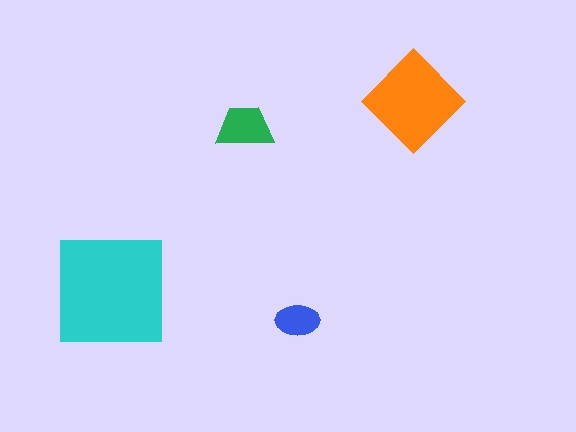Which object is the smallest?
The blue ellipse.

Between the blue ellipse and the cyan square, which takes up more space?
The cyan square.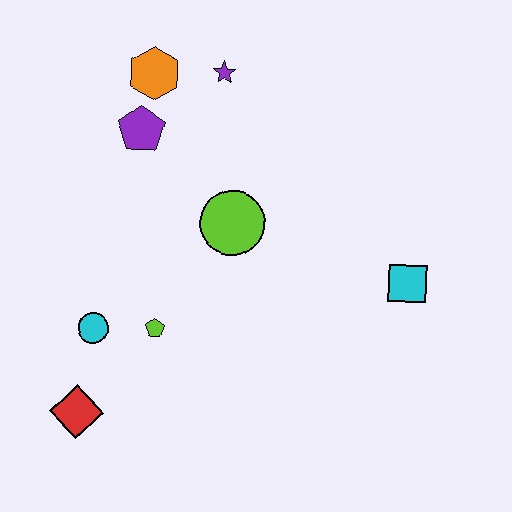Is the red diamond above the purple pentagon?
No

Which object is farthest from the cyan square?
The red diamond is farthest from the cyan square.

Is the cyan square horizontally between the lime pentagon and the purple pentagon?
No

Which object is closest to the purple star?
The orange hexagon is closest to the purple star.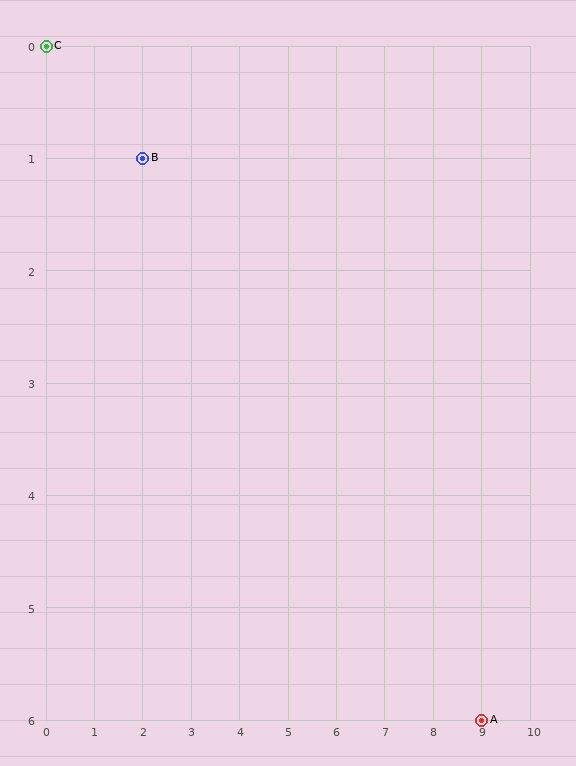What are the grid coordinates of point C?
Point C is at grid coordinates (0, 0).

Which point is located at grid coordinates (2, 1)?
Point B is at (2, 1).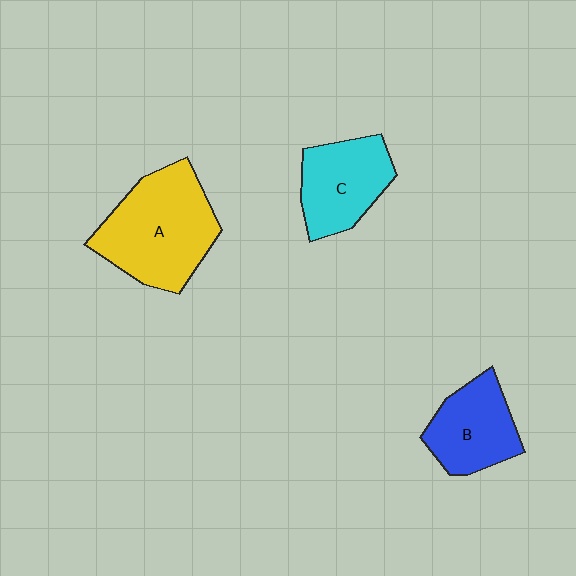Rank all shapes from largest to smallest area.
From largest to smallest: A (yellow), C (cyan), B (blue).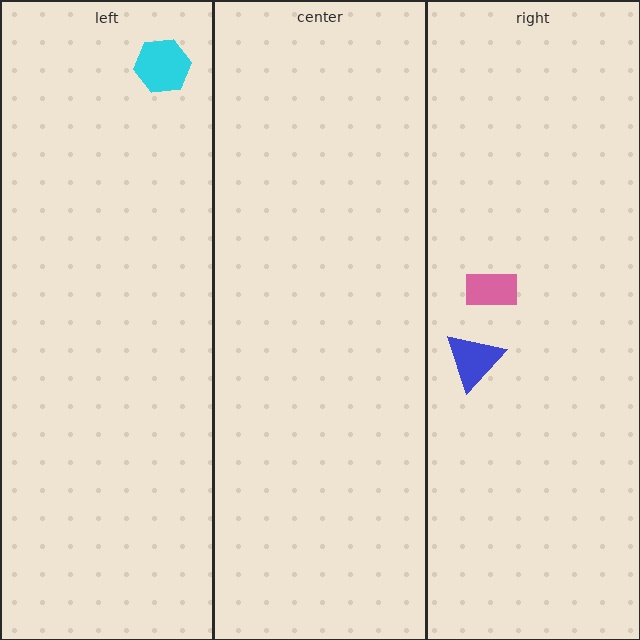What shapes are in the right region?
The blue triangle, the pink rectangle.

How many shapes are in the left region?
1.